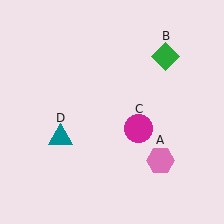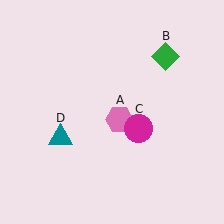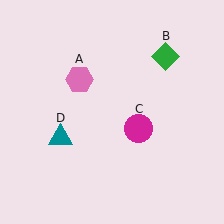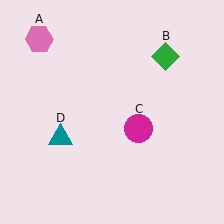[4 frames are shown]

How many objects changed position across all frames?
1 object changed position: pink hexagon (object A).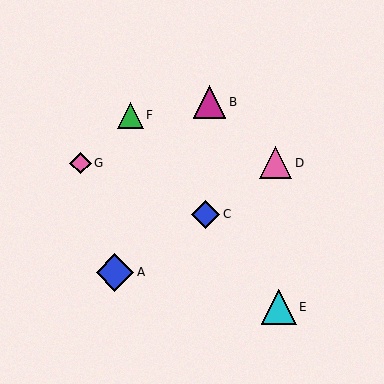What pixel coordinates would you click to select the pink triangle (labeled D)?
Click at (276, 163) to select the pink triangle D.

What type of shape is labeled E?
Shape E is a cyan triangle.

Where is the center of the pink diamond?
The center of the pink diamond is at (80, 163).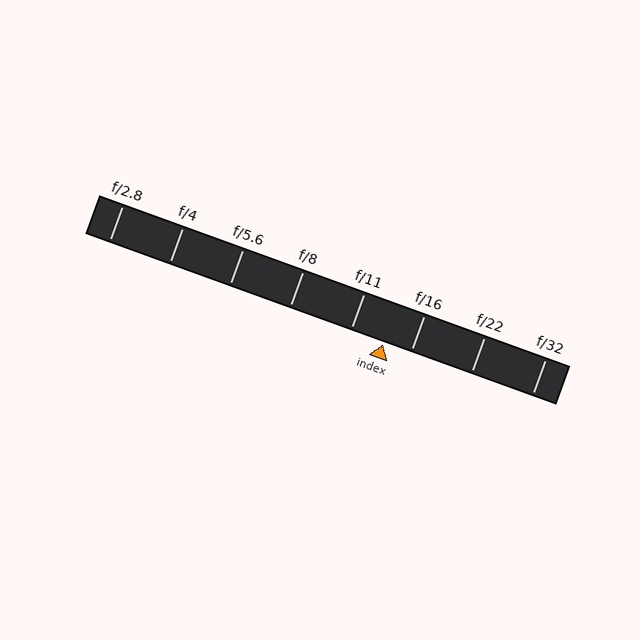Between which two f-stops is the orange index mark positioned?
The index mark is between f/11 and f/16.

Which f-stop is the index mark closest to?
The index mark is closest to f/16.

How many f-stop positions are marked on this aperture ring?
There are 8 f-stop positions marked.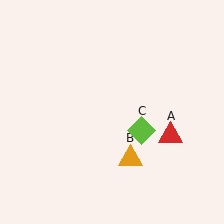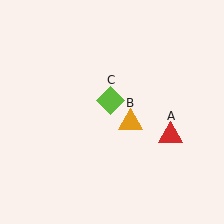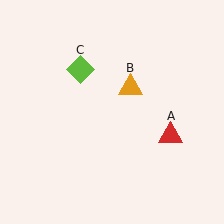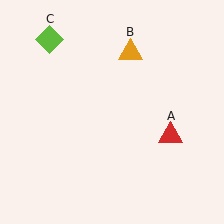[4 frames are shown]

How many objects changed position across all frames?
2 objects changed position: orange triangle (object B), lime diamond (object C).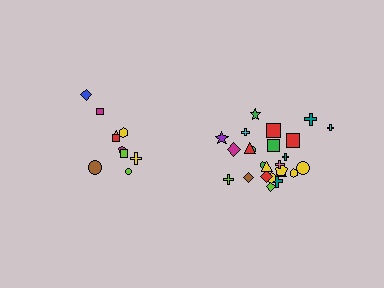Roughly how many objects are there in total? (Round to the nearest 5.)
Roughly 35 objects in total.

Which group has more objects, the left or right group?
The right group.